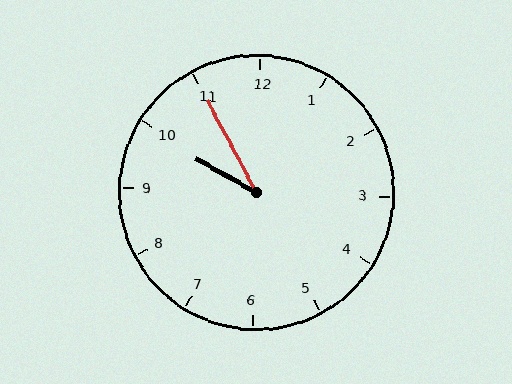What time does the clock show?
9:55.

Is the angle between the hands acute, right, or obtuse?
It is acute.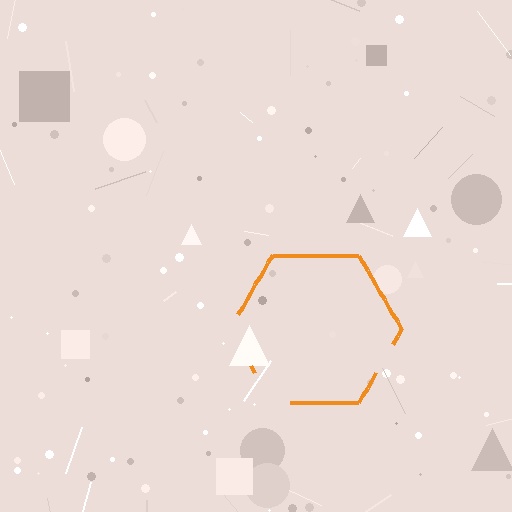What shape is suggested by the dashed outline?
The dashed outline suggests a hexagon.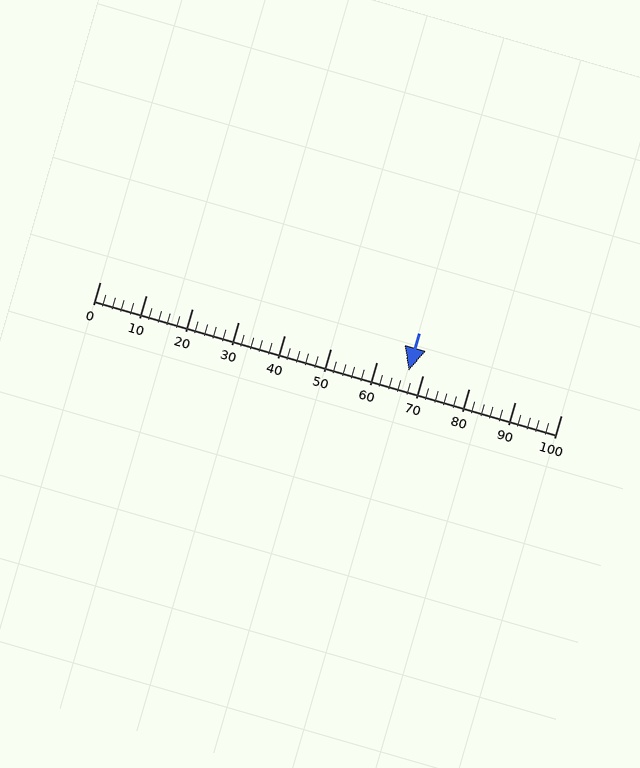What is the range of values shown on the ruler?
The ruler shows values from 0 to 100.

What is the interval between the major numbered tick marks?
The major tick marks are spaced 10 units apart.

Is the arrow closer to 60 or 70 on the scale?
The arrow is closer to 70.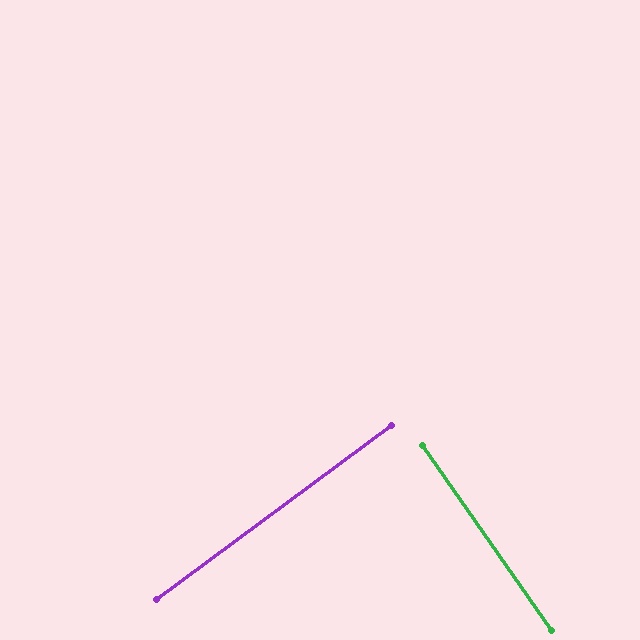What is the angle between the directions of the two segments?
Approximately 88 degrees.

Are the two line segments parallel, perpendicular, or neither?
Perpendicular — they meet at approximately 88°.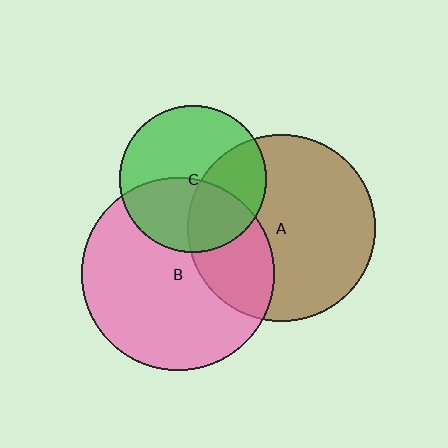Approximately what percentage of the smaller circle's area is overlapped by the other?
Approximately 30%.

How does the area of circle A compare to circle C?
Approximately 1.6 times.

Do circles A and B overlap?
Yes.